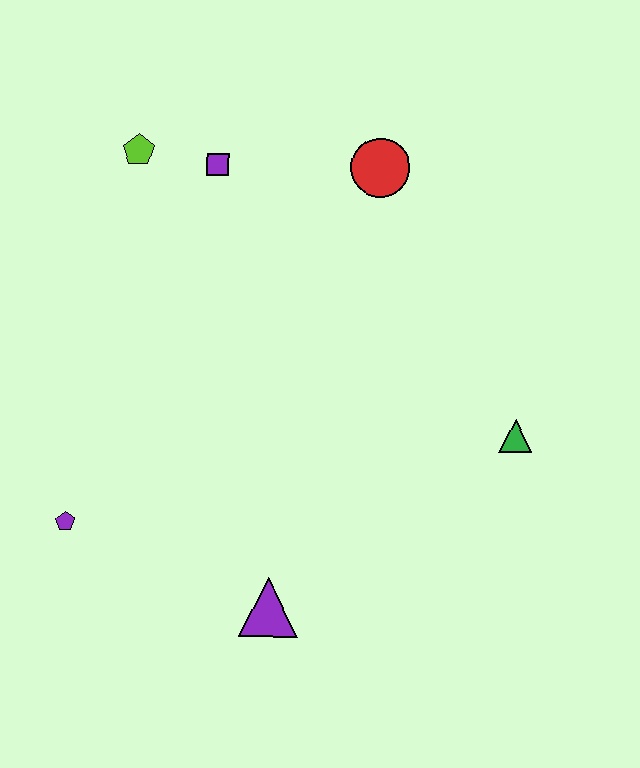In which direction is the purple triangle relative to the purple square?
The purple triangle is below the purple square.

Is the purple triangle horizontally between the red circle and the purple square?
Yes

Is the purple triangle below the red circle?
Yes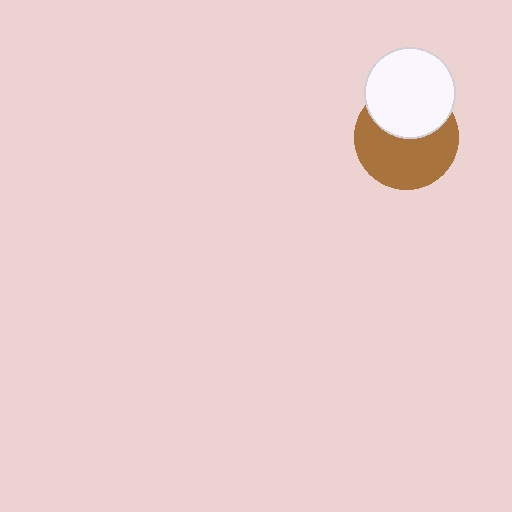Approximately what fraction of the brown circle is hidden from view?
Roughly 39% of the brown circle is hidden behind the white circle.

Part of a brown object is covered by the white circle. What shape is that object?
It is a circle.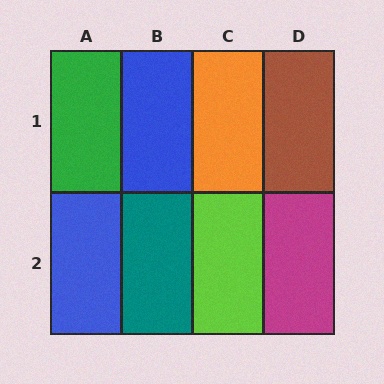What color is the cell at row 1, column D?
Brown.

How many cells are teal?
1 cell is teal.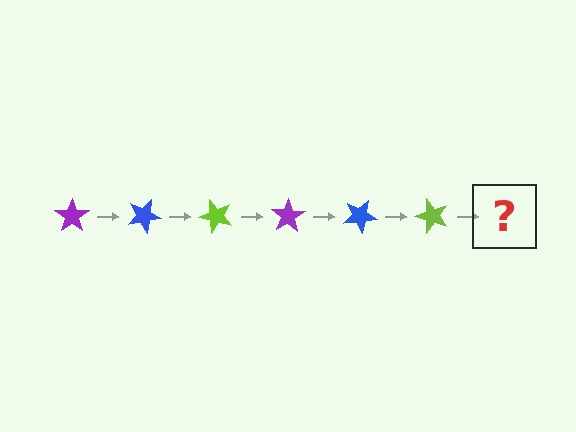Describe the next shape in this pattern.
It should be a purple star, rotated 150 degrees from the start.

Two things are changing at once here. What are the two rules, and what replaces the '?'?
The two rules are that it rotates 25 degrees each step and the color cycles through purple, blue, and lime. The '?' should be a purple star, rotated 150 degrees from the start.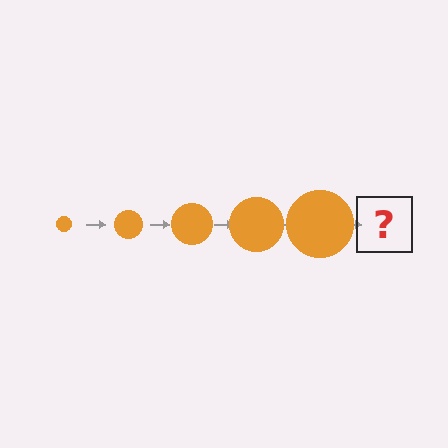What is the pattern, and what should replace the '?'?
The pattern is that the circle gets progressively larger each step. The '?' should be an orange circle, larger than the previous one.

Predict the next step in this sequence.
The next step is an orange circle, larger than the previous one.